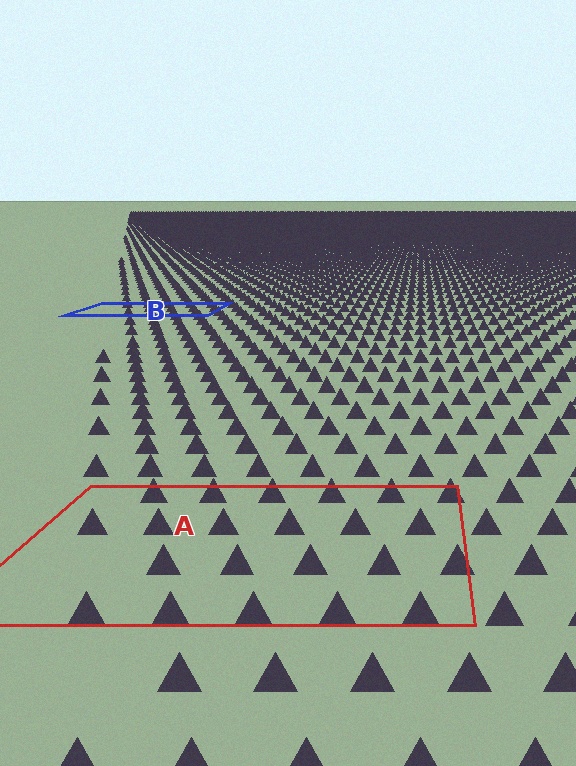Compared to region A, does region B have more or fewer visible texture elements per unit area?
Region B has more texture elements per unit area — they are packed more densely because it is farther away.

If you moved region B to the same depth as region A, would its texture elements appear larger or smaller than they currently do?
They would appear larger. At a closer depth, the same texture elements are projected at a bigger on-screen size.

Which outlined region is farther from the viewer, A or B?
Region B is farther from the viewer — the texture elements inside it appear smaller and more densely packed.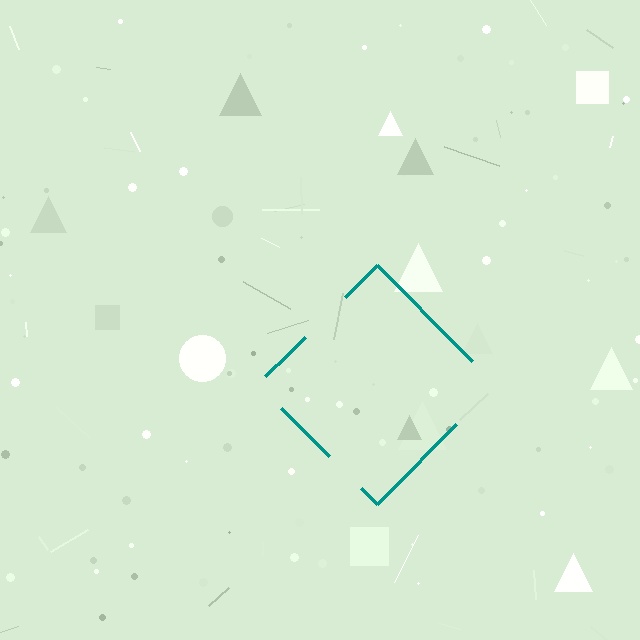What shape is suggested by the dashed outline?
The dashed outline suggests a diamond.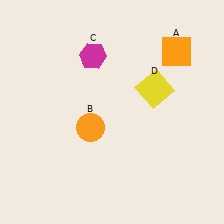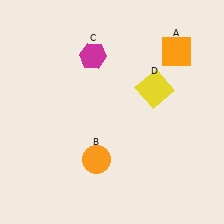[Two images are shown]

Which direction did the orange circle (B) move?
The orange circle (B) moved down.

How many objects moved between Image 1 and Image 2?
1 object moved between the two images.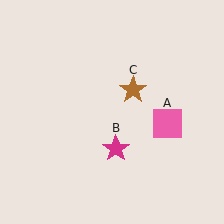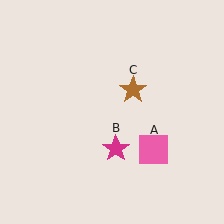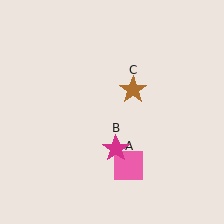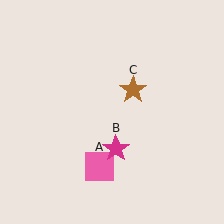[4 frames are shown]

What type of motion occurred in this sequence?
The pink square (object A) rotated clockwise around the center of the scene.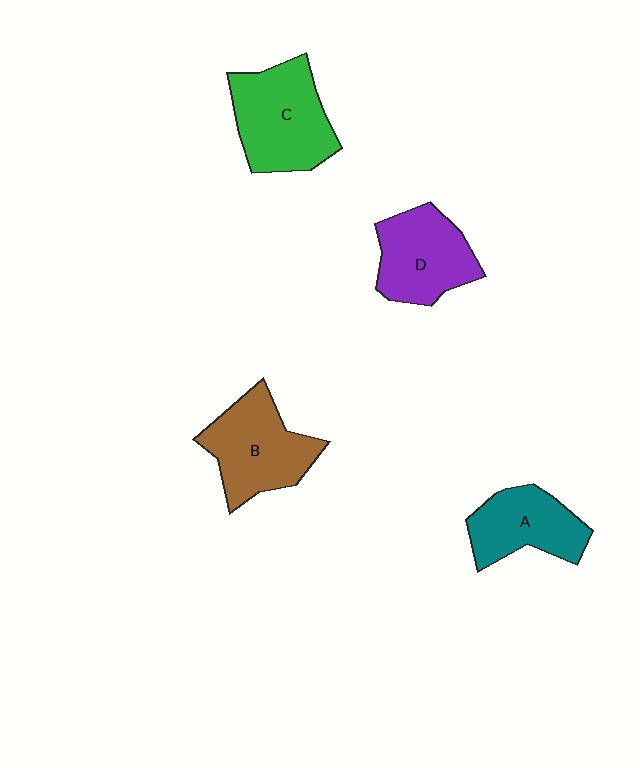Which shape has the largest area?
Shape C (green).